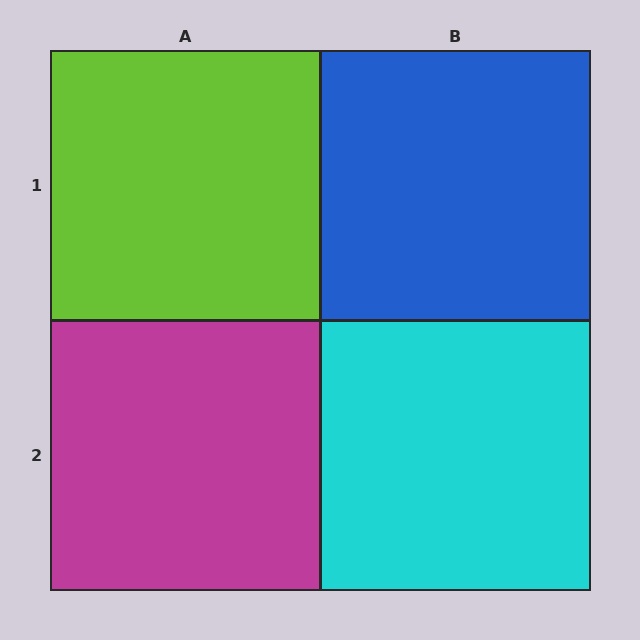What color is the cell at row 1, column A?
Lime.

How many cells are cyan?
1 cell is cyan.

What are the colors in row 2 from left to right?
Magenta, cyan.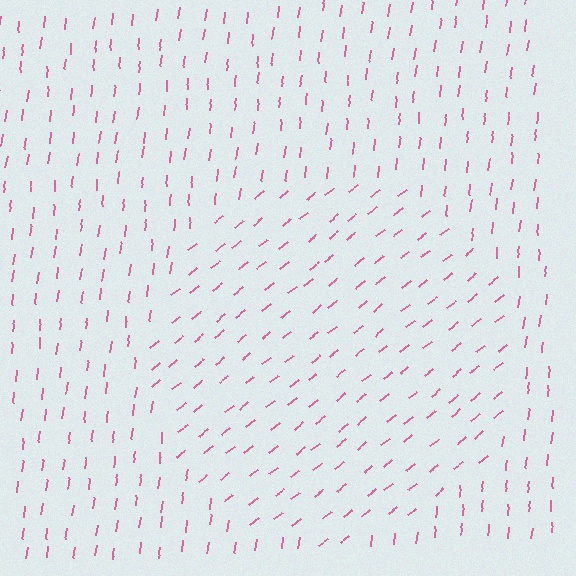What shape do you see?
I see a circle.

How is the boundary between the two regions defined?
The boundary is defined purely by a change in line orientation (approximately 45 degrees difference). All lines are the same color and thickness.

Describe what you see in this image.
The image is filled with small pink line segments. A circle region in the image has lines oriented differently from the surrounding lines, creating a visible texture boundary.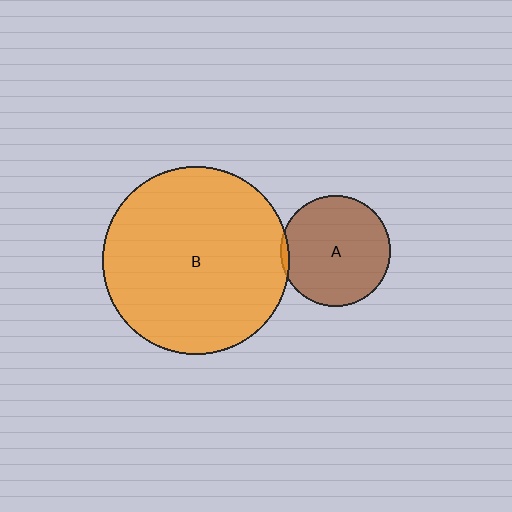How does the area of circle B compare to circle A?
Approximately 2.9 times.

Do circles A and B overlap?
Yes.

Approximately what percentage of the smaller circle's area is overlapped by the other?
Approximately 5%.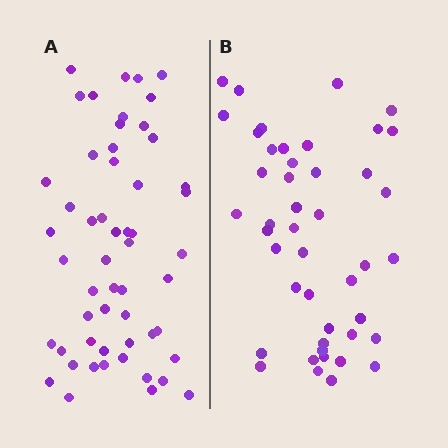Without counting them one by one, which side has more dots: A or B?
Region A (the left region) has more dots.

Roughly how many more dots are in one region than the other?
Region A has roughly 8 or so more dots than region B.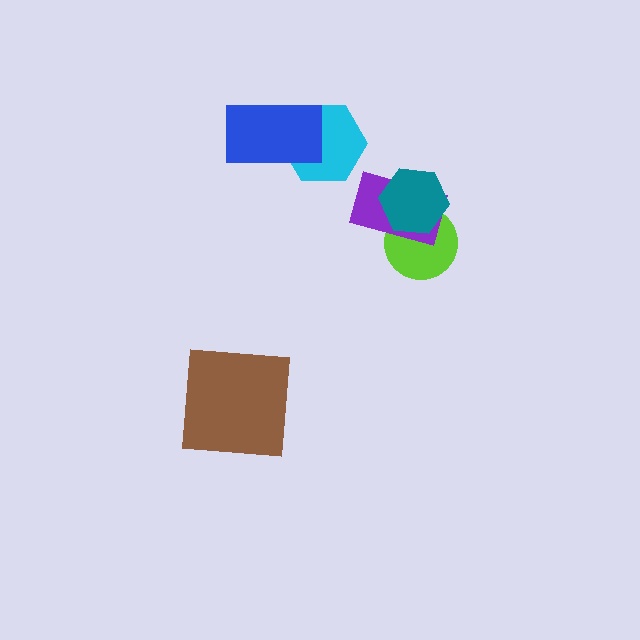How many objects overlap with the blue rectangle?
1 object overlaps with the blue rectangle.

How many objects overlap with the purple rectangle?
2 objects overlap with the purple rectangle.